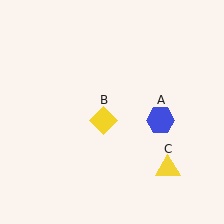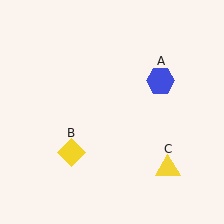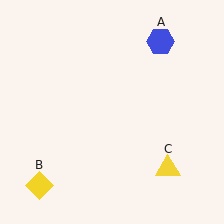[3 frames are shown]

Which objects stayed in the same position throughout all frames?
Yellow triangle (object C) remained stationary.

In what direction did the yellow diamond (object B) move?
The yellow diamond (object B) moved down and to the left.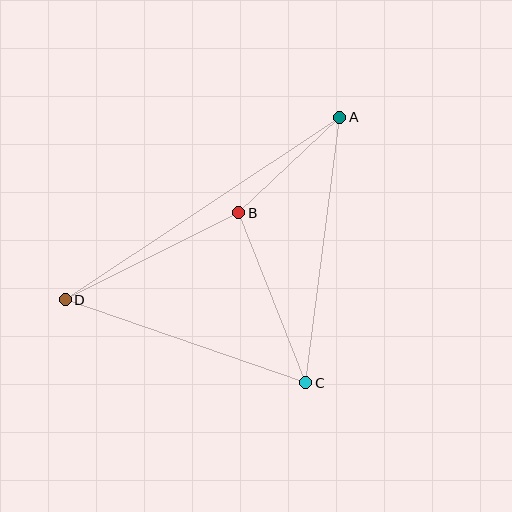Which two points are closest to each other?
Points A and B are closest to each other.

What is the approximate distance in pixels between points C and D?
The distance between C and D is approximately 254 pixels.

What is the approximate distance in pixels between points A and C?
The distance between A and C is approximately 268 pixels.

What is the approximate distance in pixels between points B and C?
The distance between B and C is approximately 183 pixels.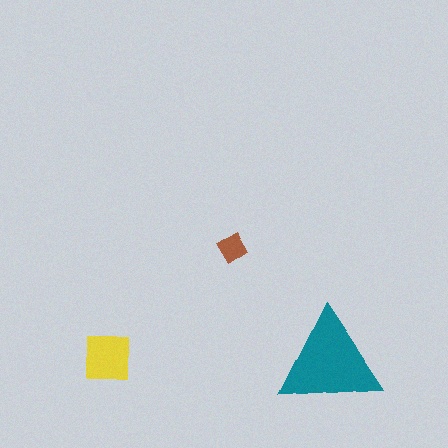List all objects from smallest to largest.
The brown diamond, the yellow square, the teal triangle.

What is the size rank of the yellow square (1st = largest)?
2nd.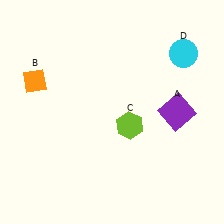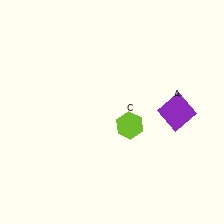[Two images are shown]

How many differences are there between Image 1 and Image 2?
There are 2 differences between the two images.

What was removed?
The orange diamond (B), the cyan circle (D) were removed in Image 2.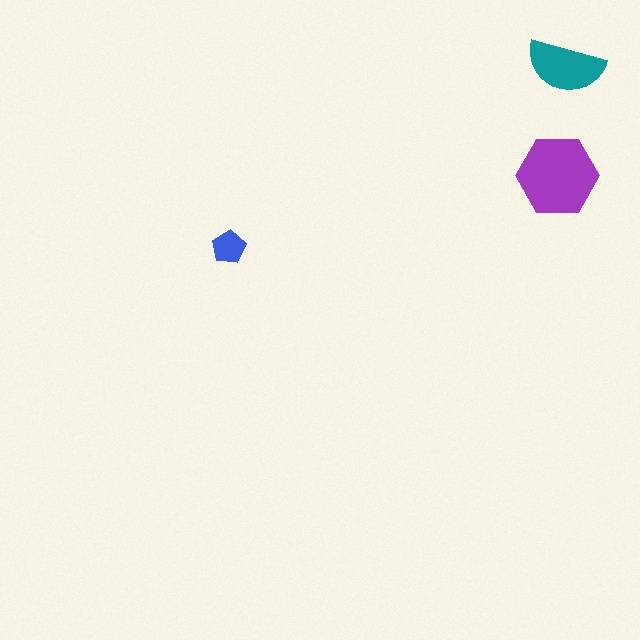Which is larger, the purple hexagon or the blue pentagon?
The purple hexagon.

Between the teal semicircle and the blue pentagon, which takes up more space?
The teal semicircle.